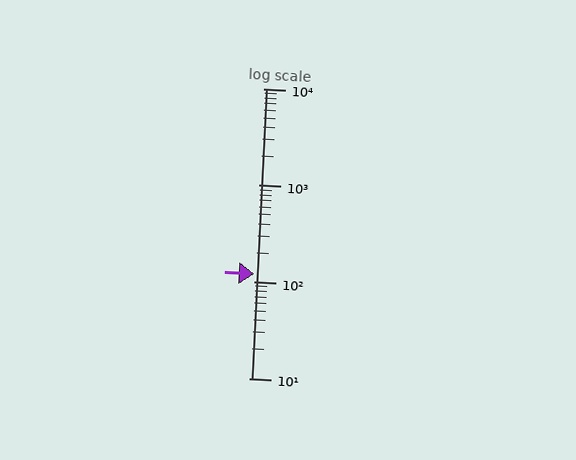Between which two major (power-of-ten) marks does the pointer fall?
The pointer is between 100 and 1000.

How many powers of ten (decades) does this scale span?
The scale spans 3 decades, from 10 to 10000.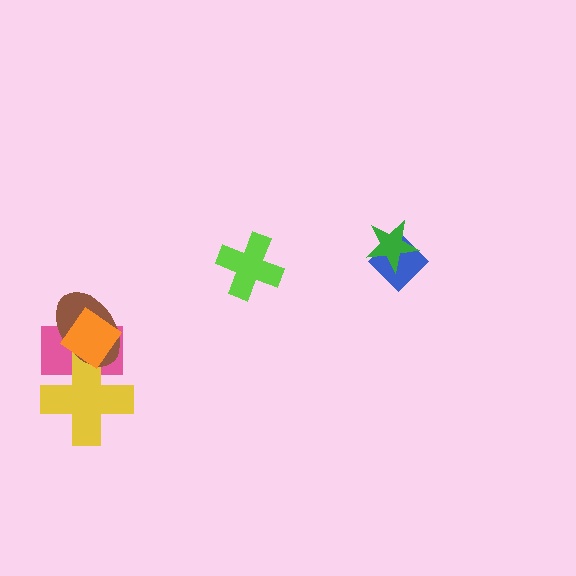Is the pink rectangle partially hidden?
Yes, it is partially covered by another shape.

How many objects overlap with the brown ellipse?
3 objects overlap with the brown ellipse.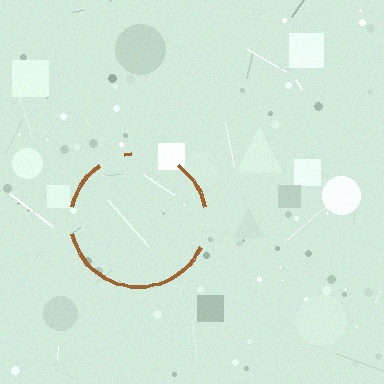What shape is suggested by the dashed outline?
The dashed outline suggests a circle.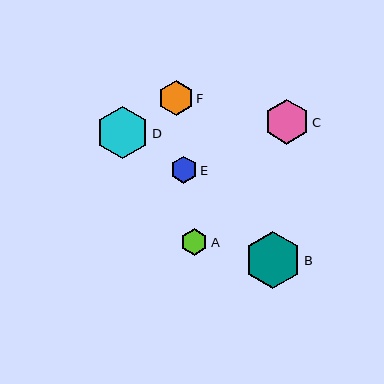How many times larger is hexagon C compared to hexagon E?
Hexagon C is approximately 1.7 times the size of hexagon E.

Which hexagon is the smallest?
Hexagon A is the smallest with a size of approximately 27 pixels.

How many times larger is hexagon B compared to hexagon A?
Hexagon B is approximately 2.1 times the size of hexagon A.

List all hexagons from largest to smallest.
From largest to smallest: B, D, C, F, E, A.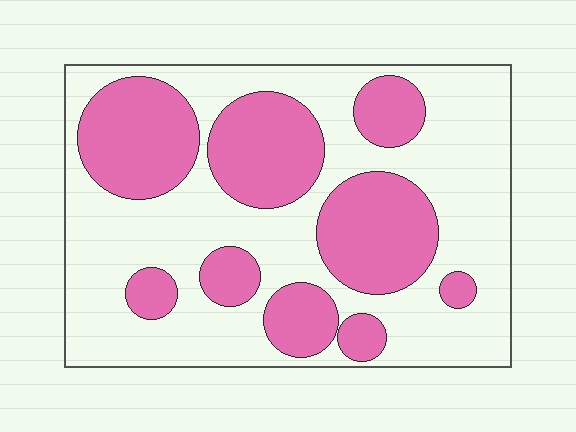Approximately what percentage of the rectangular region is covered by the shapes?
Approximately 40%.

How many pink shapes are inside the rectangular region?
9.